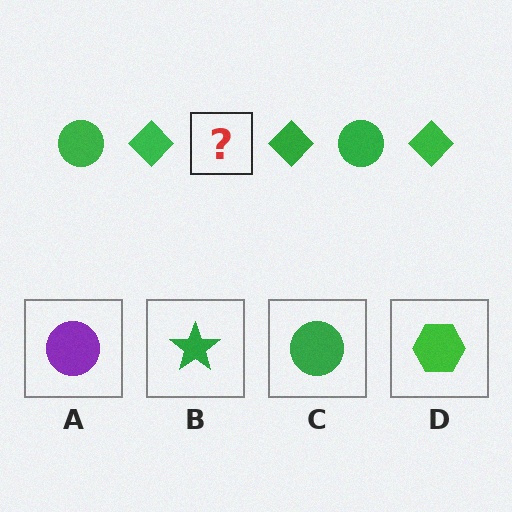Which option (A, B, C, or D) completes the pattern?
C.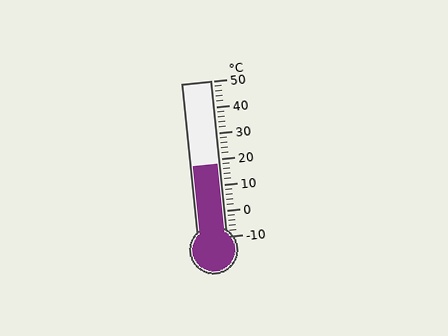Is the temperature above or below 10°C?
The temperature is above 10°C.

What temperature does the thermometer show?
The thermometer shows approximately 18°C.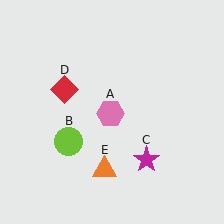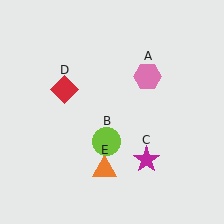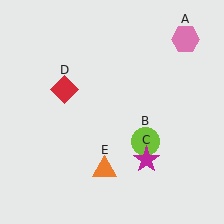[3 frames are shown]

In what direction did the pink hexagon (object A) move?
The pink hexagon (object A) moved up and to the right.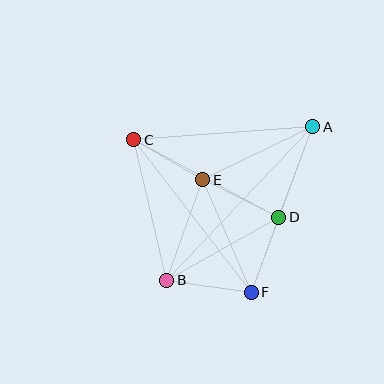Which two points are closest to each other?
Points C and E are closest to each other.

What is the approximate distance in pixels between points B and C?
The distance between B and C is approximately 145 pixels.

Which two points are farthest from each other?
Points A and B are farthest from each other.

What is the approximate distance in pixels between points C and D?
The distance between C and D is approximately 165 pixels.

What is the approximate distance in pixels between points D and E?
The distance between D and E is approximately 85 pixels.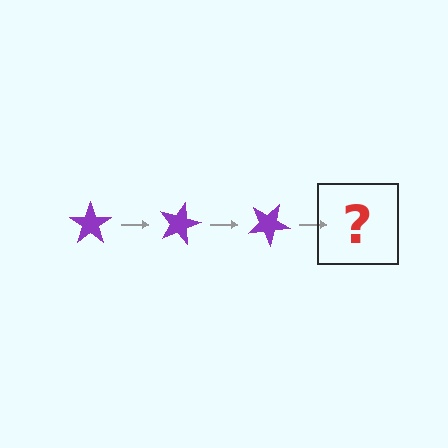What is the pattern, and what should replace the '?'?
The pattern is that the star rotates 15 degrees each step. The '?' should be a purple star rotated 45 degrees.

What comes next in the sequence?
The next element should be a purple star rotated 45 degrees.